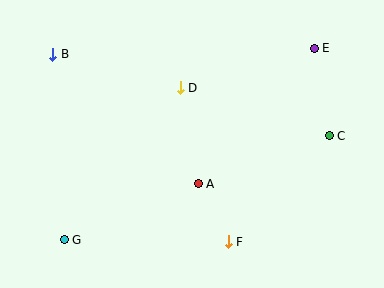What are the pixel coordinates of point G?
Point G is at (64, 240).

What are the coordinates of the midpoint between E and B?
The midpoint between E and B is at (183, 51).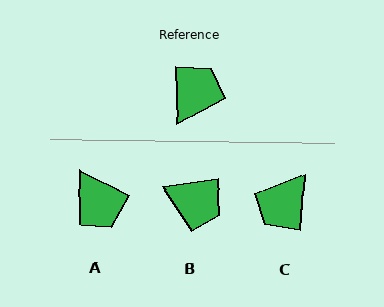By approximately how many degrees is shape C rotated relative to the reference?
Approximately 174 degrees counter-clockwise.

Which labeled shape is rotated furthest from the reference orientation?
C, about 174 degrees away.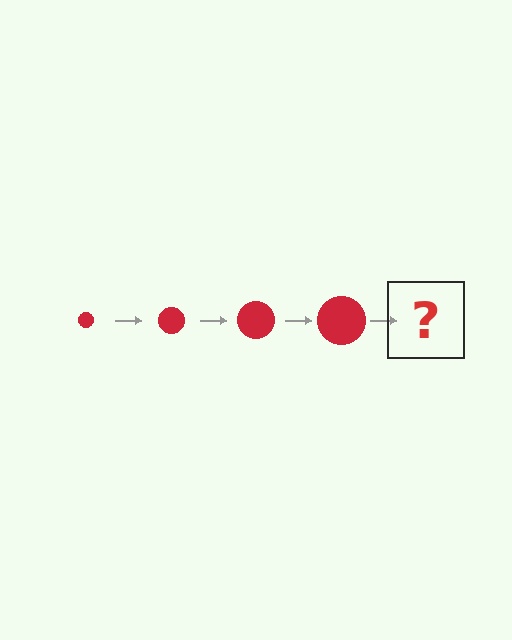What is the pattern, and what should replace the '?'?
The pattern is that the circle gets progressively larger each step. The '?' should be a red circle, larger than the previous one.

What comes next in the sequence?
The next element should be a red circle, larger than the previous one.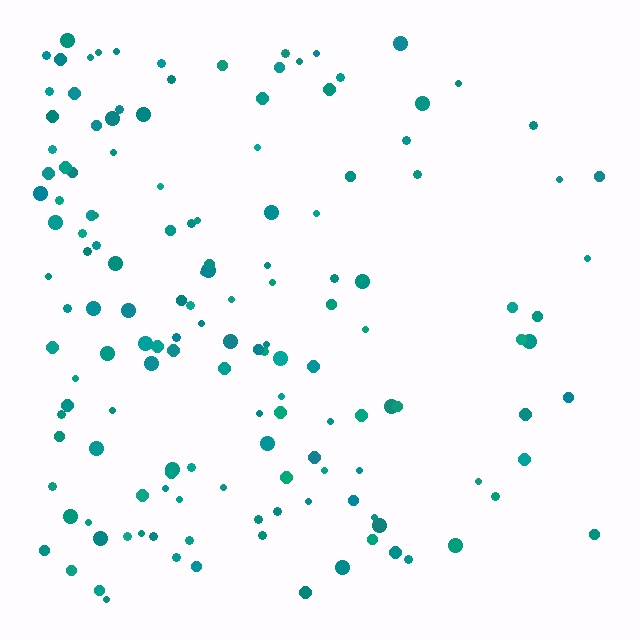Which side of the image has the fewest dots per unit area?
The right.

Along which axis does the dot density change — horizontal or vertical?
Horizontal.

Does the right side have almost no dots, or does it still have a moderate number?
Still a moderate number, just noticeably fewer than the left.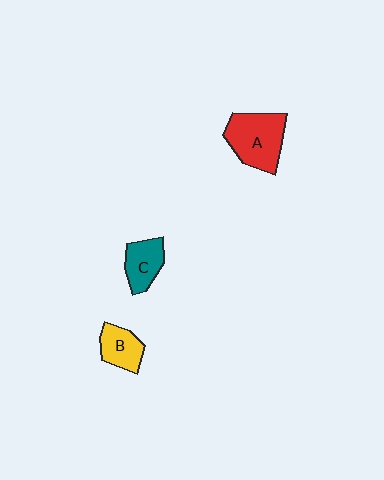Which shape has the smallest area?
Shape B (yellow).